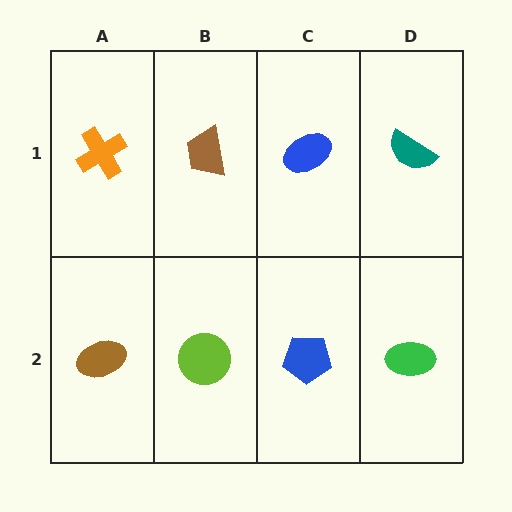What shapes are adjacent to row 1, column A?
A brown ellipse (row 2, column A), a brown trapezoid (row 1, column B).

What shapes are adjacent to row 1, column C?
A blue pentagon (row 2, column C), a brown trapezoid (row 1, column B), a teal semicircle (row 1, column D).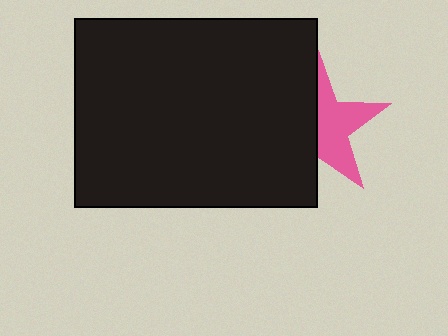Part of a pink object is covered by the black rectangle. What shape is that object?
It is a star.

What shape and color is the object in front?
The object in front is a black rectangle.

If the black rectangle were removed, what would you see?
You would see the complete pink star.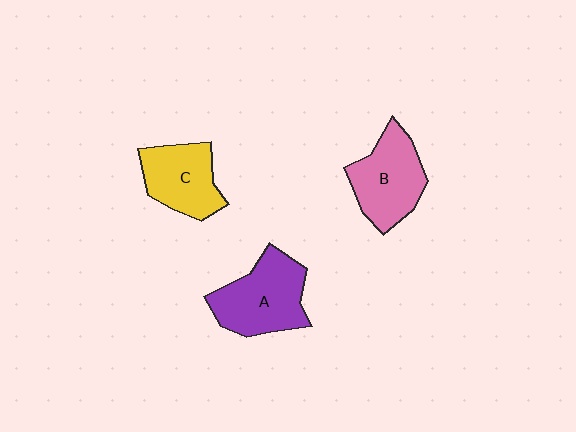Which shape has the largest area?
Shape A (purple).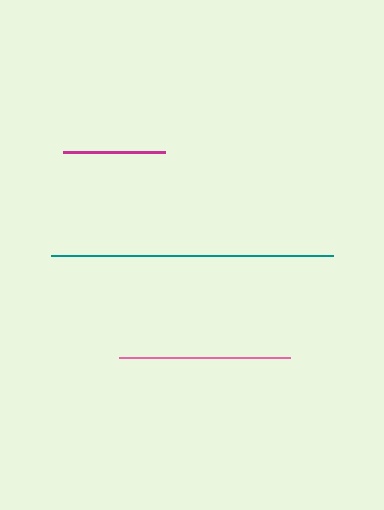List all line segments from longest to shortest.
From longest to shortest: teal, pink, magenta.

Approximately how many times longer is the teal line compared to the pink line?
The teal line is approximately 1.7 times the length of the pink line.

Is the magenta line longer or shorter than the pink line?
The pink line is longer than the magenta line.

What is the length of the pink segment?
The pink segment is approximately 170 pixels long.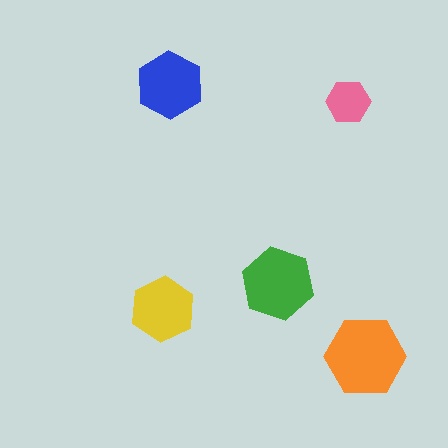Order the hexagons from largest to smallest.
the orange one, the green one, the blue one, the yellow one, the pink one.